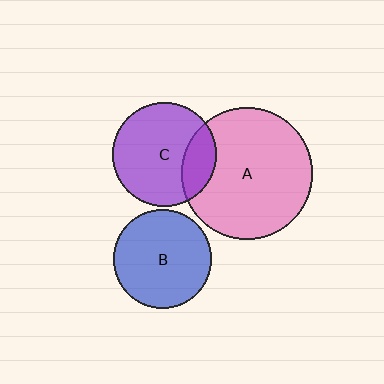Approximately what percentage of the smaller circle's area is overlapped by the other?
Approximately 20%.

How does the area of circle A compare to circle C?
Approximately 1.6 times.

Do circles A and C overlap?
Yes.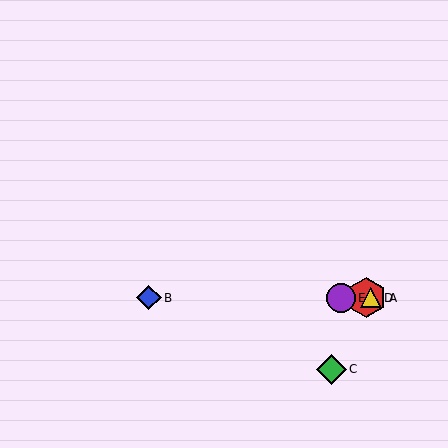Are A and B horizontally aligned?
Yes, both are at y≈298.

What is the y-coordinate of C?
Object C is at y≈369.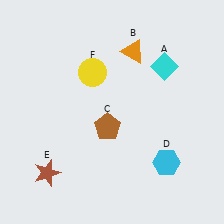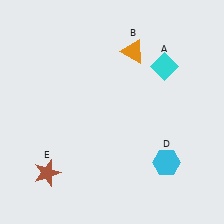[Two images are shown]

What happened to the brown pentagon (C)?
The brown pentagon (C) was removed in Image 2. It was in the bottom-left area of Image 1.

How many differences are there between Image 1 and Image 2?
There are 2 differences between the two images.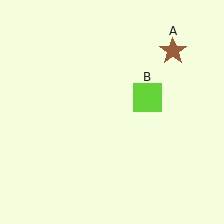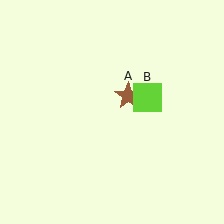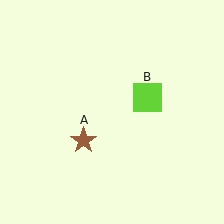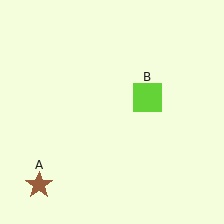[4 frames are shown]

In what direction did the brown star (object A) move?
The brown star (object A) moved down and to the left.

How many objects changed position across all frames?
1 object changed position: brown star (object A).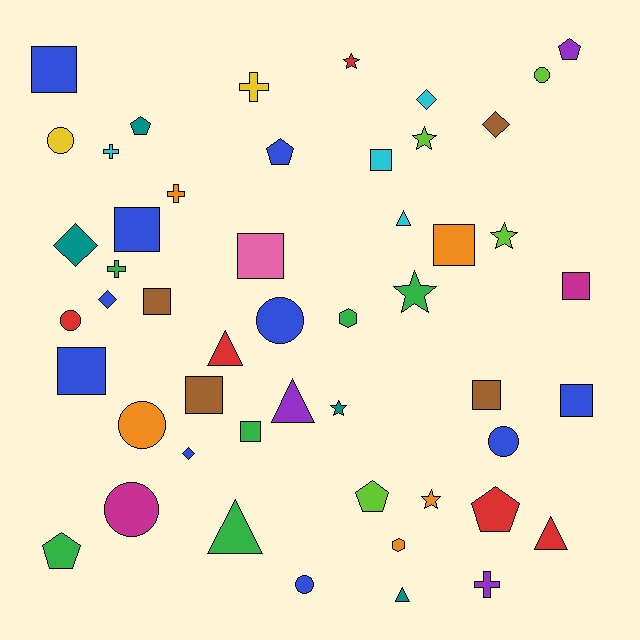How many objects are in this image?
There are 50 objects.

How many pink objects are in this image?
There is 1 pink object.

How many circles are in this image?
There are 8 circles.